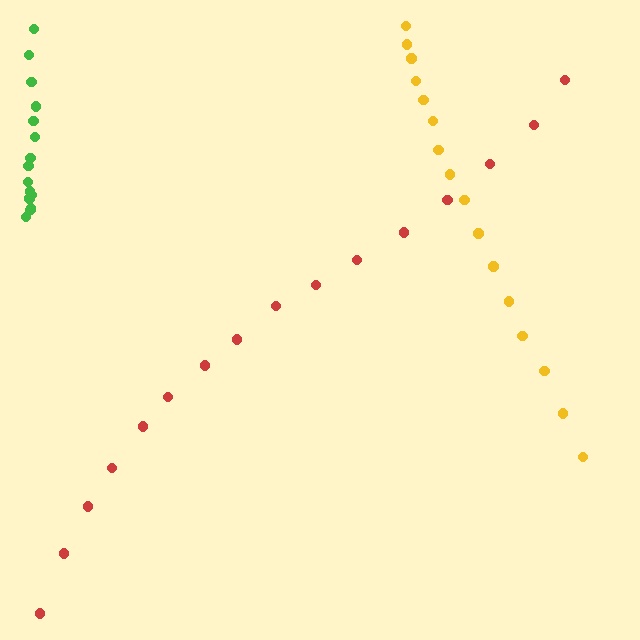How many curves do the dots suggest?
There are 3 distinct paths.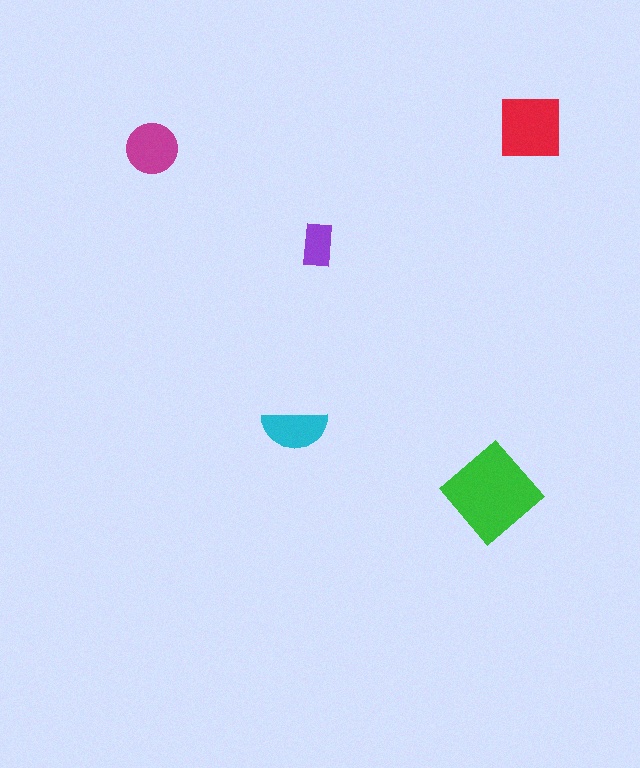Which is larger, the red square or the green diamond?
The green diamond.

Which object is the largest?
The green diamond.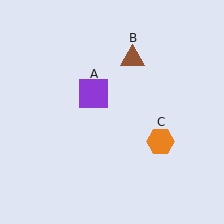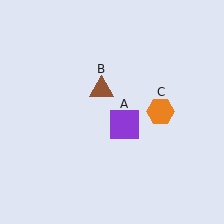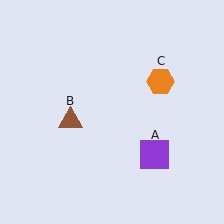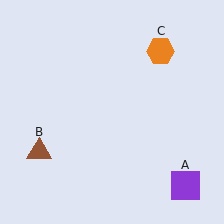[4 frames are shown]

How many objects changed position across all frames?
3 objects changed position: purple square (object A), brown triangle (object B), orange hexagon (object C).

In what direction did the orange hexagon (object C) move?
The orange hexagon (object C) moved up.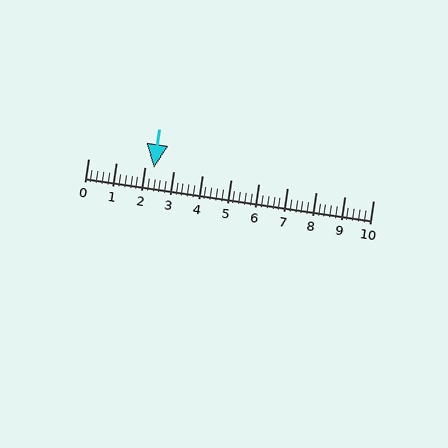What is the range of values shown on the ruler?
The ruler shows values from 0 to 10.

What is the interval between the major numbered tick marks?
The major tick marks are spaced 1 units apart.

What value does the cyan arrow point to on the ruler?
The cyan arrow points to approximately 2.3.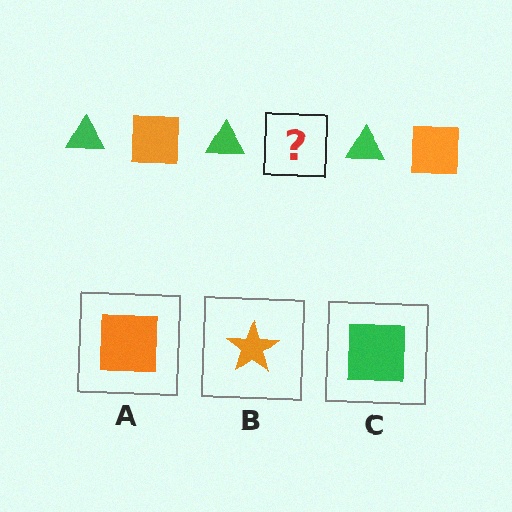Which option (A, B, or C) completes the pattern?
A.